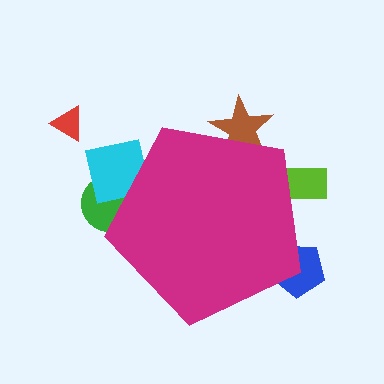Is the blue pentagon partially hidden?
Yes, the blue pentagon is partially hidden behind the magenta pentagon.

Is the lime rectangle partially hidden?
Yes, the lime rectangle is partially hidden behind the magenta pentagon.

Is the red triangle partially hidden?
No, the red triangle is fully visible.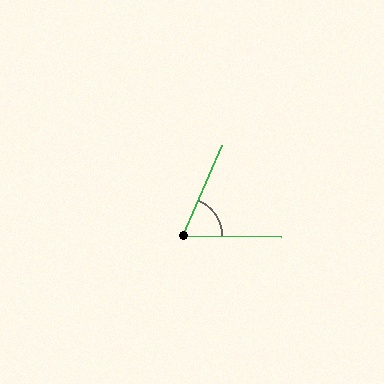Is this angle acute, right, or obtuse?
It is acute.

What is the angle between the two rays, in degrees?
Approximately 67 degrees.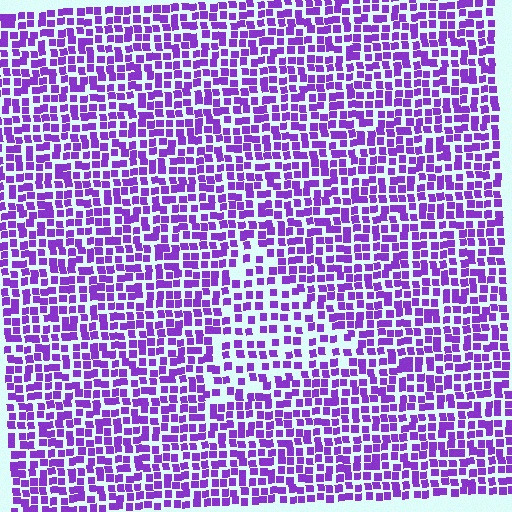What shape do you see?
I see a triangle.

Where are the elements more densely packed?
The elements are more densely packed outside the triangle boundary.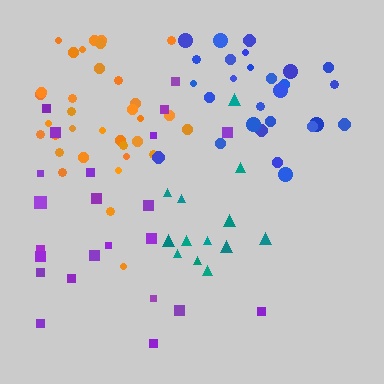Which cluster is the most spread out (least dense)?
Purple.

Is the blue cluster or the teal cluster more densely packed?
Blue.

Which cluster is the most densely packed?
Orange.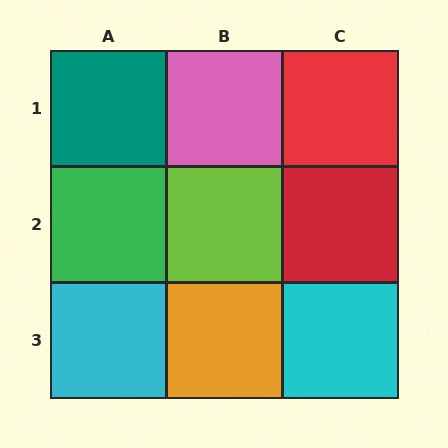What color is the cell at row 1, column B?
Pink.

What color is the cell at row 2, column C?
Red.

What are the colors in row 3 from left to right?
Cyan, orange, cyan.